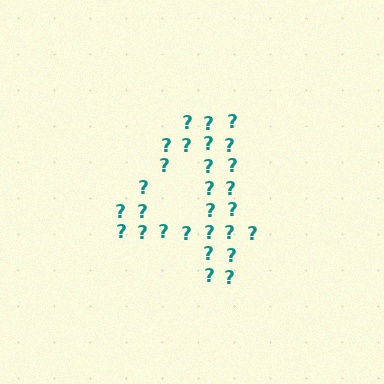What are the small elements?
The small elements are question marks.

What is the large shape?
The large shape is the digit 4.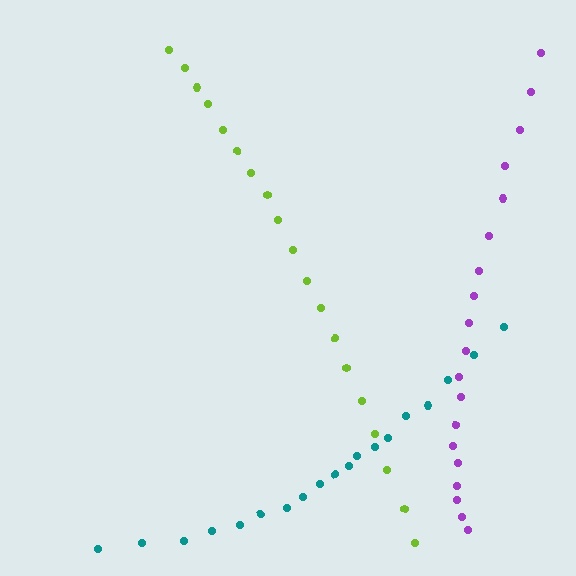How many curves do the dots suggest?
There are 3 distinct paths.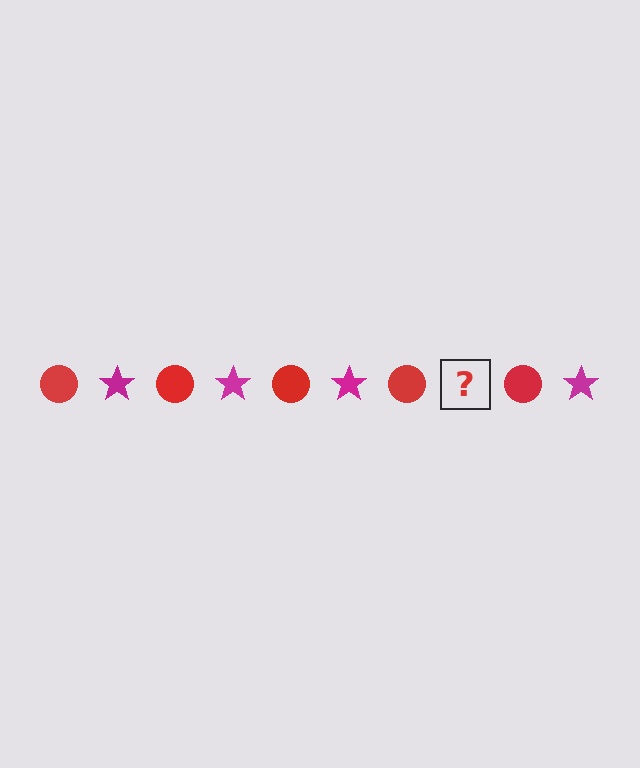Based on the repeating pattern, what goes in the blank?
The blank should be a magenta star.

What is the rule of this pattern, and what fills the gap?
The rule is that the pattern alternates between red circle and magenta star. The gap should be filled with a magenta star.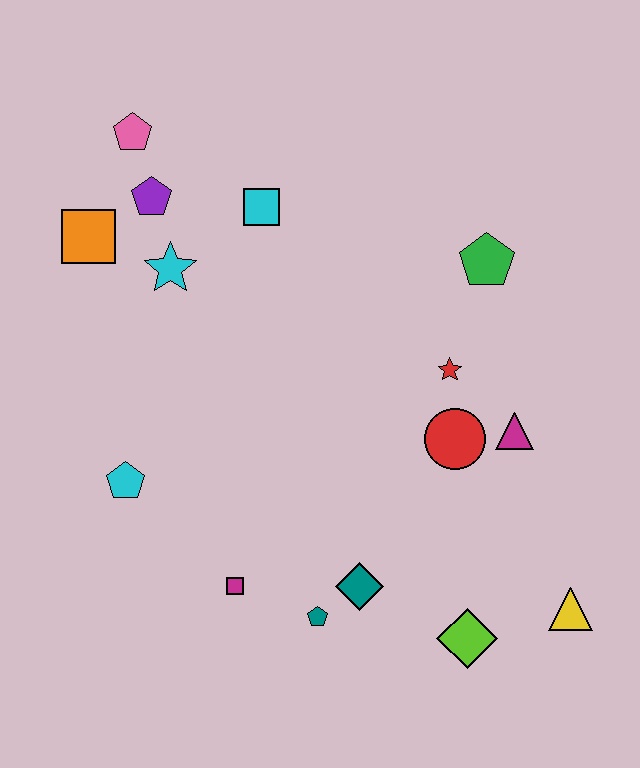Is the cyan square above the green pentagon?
Yes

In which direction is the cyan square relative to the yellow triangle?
The cyan square is above the yellow triangle.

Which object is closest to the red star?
The red circle is closest to the red star.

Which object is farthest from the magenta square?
The pink pentagon is farthest from the magenta square.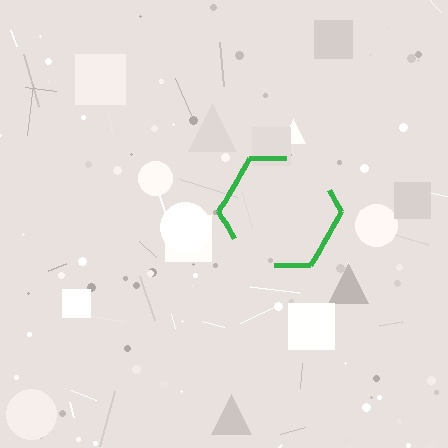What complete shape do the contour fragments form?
The contour fragments form a hexagon.